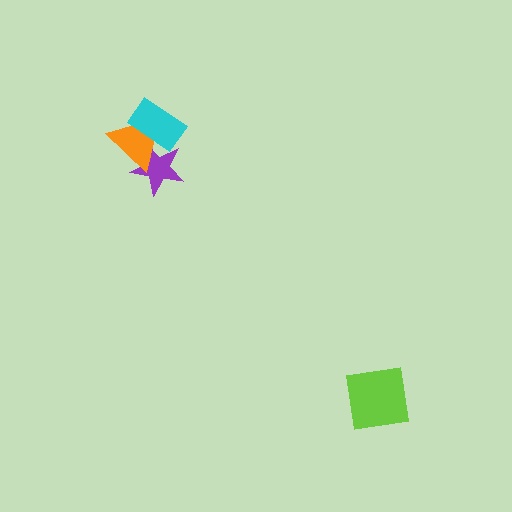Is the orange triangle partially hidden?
Yes, it is partially covered by another shape.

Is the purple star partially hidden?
Yes, it is partially covered by another shape.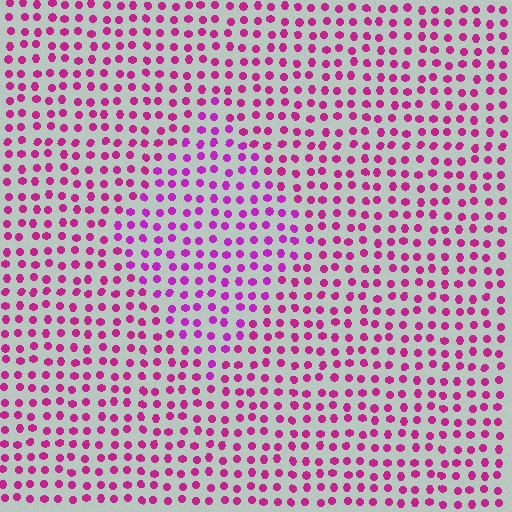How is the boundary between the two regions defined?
The boundary is defined purely by a slight shift in hue (about 21 degrees). Spacing, size, and orientation are identical on both sides.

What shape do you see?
I see a diamond.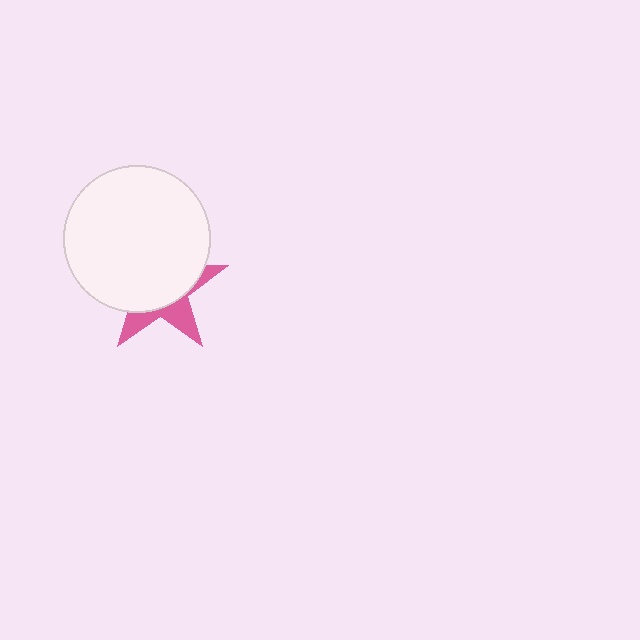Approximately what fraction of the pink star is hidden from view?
Roughly 68% of the pink star is hidden behind the white circle.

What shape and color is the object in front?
The object in front is a white circle.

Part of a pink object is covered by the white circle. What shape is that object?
It is a star.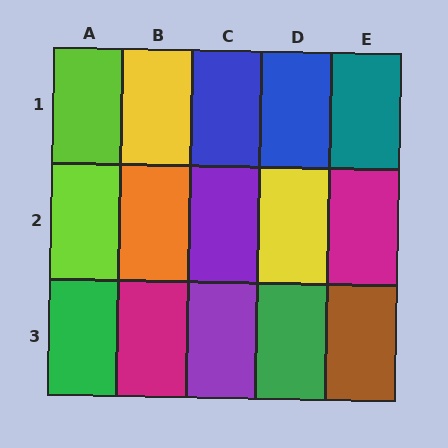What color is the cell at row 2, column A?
Lime.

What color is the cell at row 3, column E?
Brown.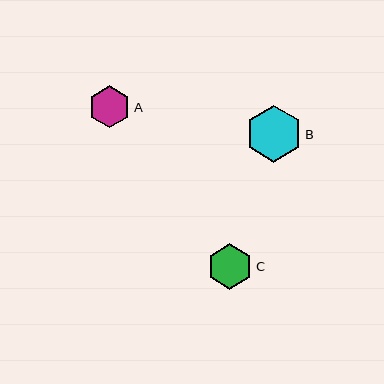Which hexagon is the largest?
Hexagon B is the largest with a size of approximately 57 pixels.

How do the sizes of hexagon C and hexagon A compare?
Hexagon C and hexagon A are approximately the same size.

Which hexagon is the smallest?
Hexagon A is the smallest with a size of approximately 42 pixels.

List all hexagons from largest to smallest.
From largest to smallest: B, C, A.